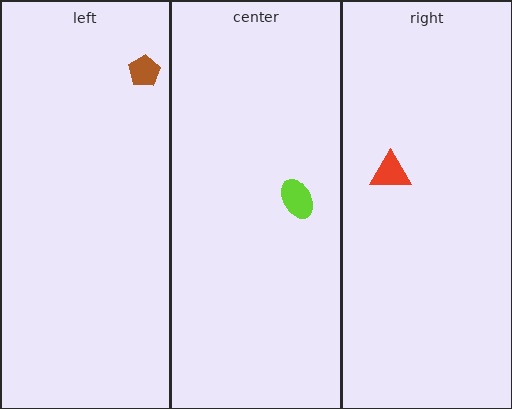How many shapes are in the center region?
1.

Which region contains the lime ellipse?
The center region.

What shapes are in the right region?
The red triangle.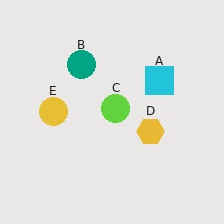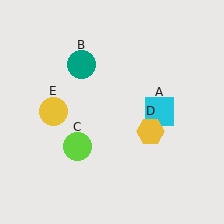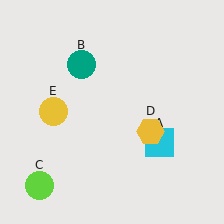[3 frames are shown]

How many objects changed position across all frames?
2 objects changed position: cyan square (object A), lime circle (object C).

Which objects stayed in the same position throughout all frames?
Teal circle (object B) and yellow hexagon (object D) and yellow circle (object E) remained stationary.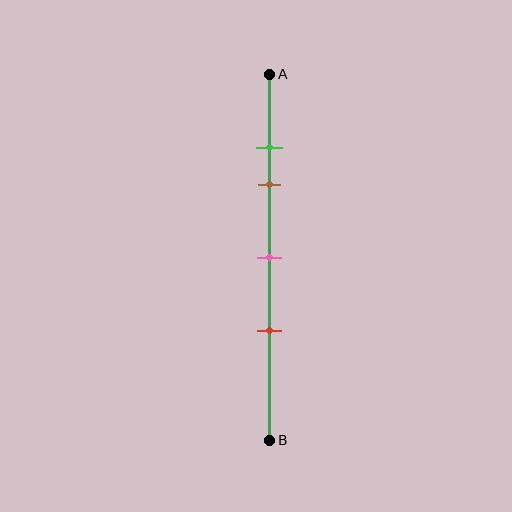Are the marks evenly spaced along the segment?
No, the marks are not evenly spaced.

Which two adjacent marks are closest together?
The green and brown marks are the closest adjacent pair.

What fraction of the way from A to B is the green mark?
The green mark is approximately 20% (0.2) of the way from A to B.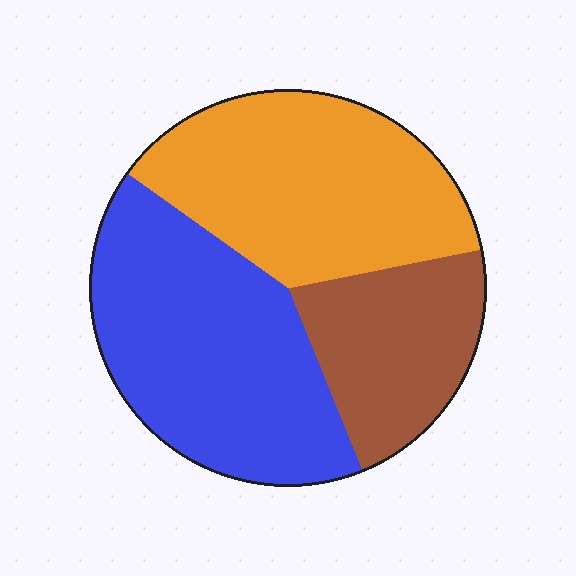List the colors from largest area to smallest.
From largest to smallest: blue, orange, brown.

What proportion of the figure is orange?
Orange covers 37% of the figure.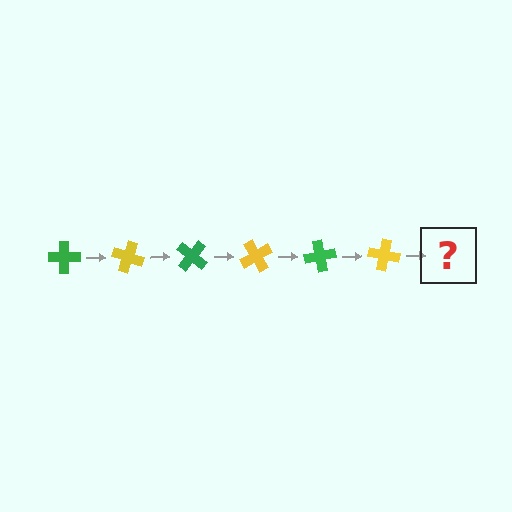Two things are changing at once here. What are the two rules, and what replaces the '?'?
The two rules are that it rotates 20 degrees each step and the color cycles through green and yellow. The '?' should be a green cross, rotated 120 degrees from the start.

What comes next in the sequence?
The next element should be a green cross, rotated 120 degrees from the start.